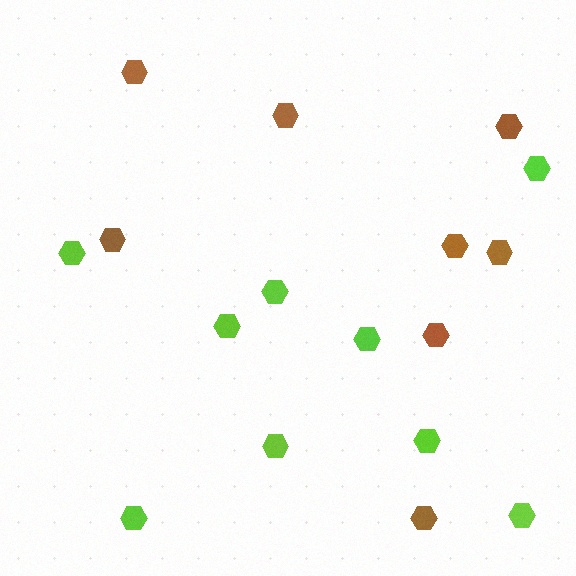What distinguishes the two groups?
There are 2 groups: one group of lime hexagons (9) and one group of brown hexagons (8).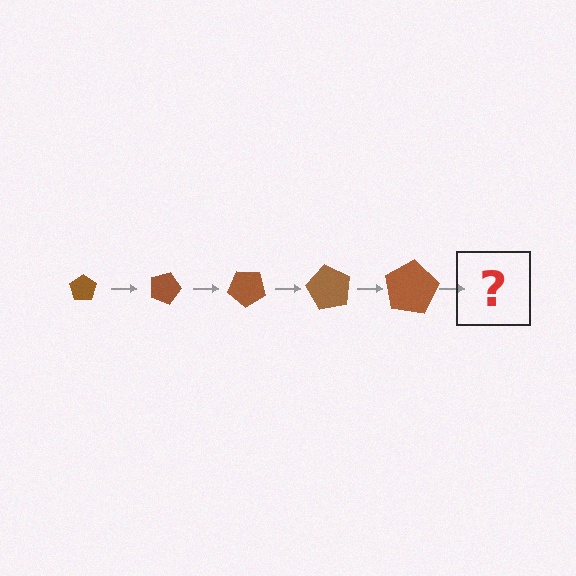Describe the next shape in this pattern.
It should be a pentagon, larger than the previous one and rotated 100 degrees from the start.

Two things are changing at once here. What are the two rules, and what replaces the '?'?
The two rules are that the pentagon grows larger each step and it rotates 20 degrees each step. The '?' should be a pentagon, larger than the previous one and rotated 100 degrees from the start.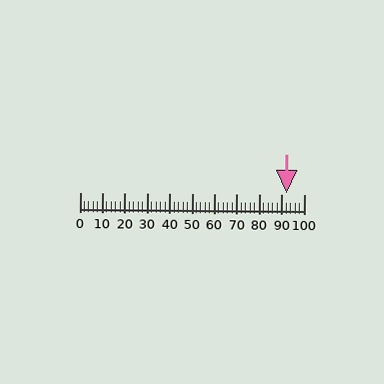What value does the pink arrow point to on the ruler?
The pink arrow points to approximately 92.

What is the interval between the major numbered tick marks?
The major tick marks are spaced 10 units apart.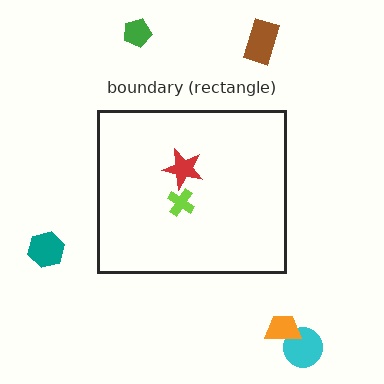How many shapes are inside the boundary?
2 inside, 5 outside.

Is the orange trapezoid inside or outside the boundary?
Outside.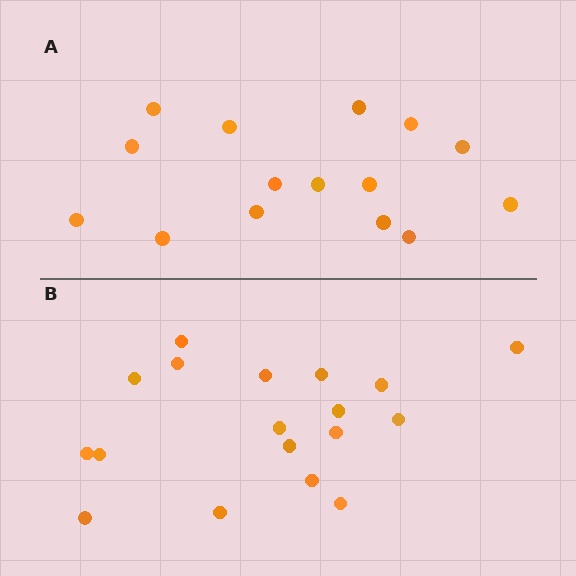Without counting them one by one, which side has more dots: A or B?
Region B (the bottom region) has more dots.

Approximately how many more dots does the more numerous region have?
Region B has just a few more — roughly 2 or 3 more dots than region A.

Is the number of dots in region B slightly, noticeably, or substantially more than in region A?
Region B has only slightly more — the two regions are fairly close. The ratio is roughly 1.2 to 1.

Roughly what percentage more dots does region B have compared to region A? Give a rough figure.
About 20% more.